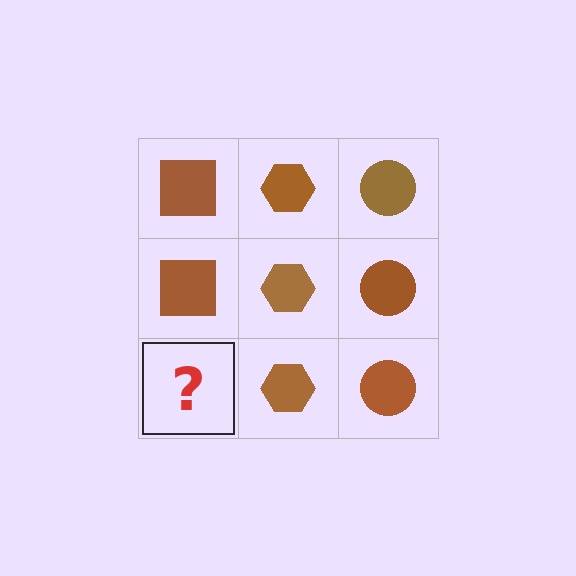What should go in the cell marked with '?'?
The missing cell should contain a brown square.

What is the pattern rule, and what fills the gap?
The rule is that each column has a consistent shape. The gap should be filled with a brown square.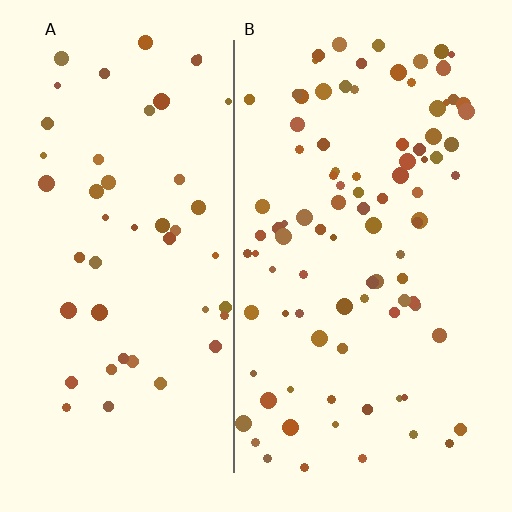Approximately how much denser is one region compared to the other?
Approximately 1.9× — region B over region A.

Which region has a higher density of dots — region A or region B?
B (the right).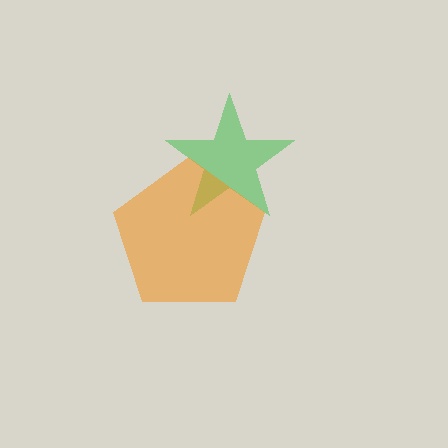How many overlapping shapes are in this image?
There are 2 overlapping shapes in the image.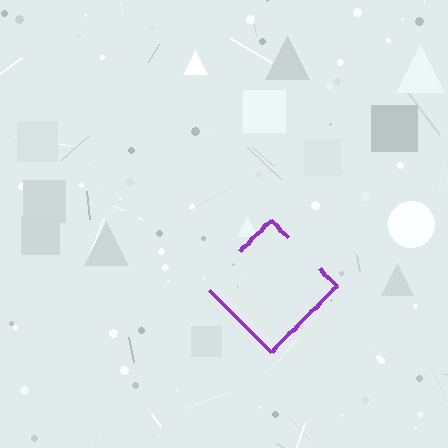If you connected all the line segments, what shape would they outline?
They would outline a diamond.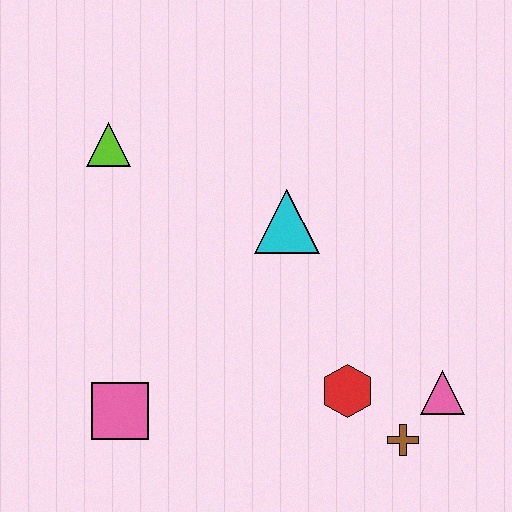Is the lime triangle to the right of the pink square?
No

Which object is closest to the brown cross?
The pink triangle is closest to the brown cross.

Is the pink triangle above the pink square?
Yes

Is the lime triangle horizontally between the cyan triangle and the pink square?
No